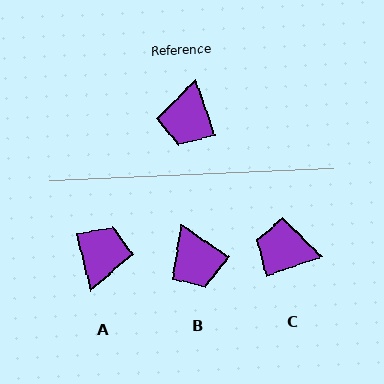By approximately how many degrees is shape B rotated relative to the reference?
Approximately 36 degrees counter-clockwise.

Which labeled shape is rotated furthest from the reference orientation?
A, about 175 degrees away.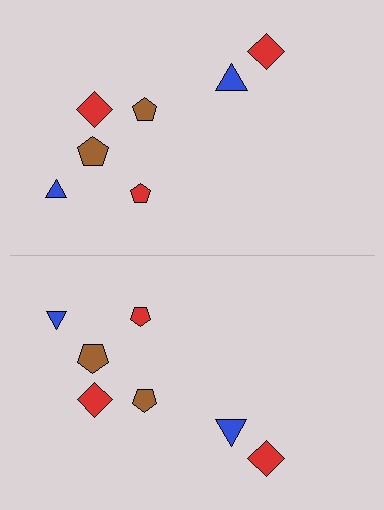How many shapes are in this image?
There are 14 shapes in this image.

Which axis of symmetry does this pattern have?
The pattern has a horizontal axis of symmetry running through the center of the image.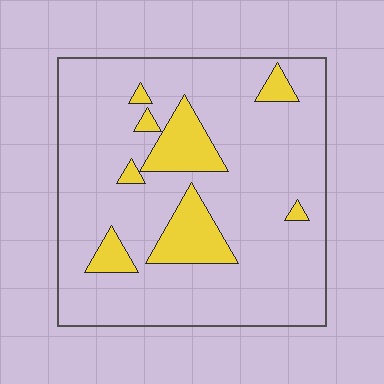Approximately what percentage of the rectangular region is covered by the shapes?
Approximately 15%.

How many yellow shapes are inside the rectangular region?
8.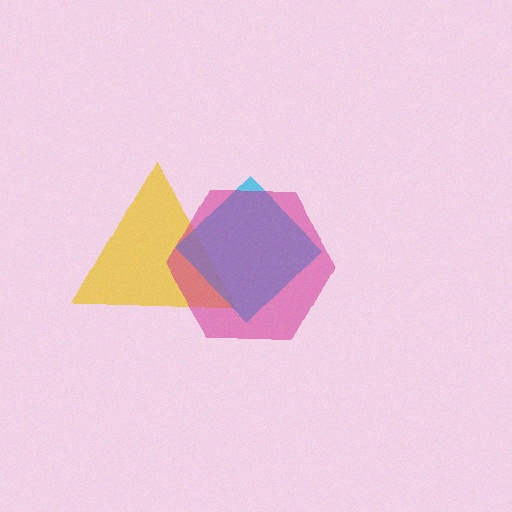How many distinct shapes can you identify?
There are 3 distinct shapes: a yellow triangle, a cyan diamond, a magenta hexagon.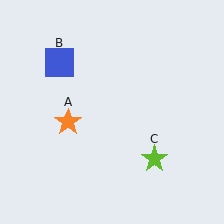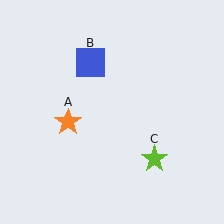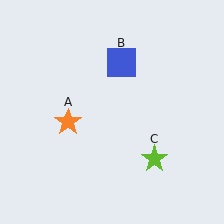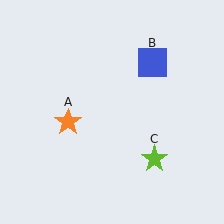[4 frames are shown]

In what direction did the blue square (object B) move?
The blue square (object B) moved right.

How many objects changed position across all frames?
1 object changed position: blue square (object B).